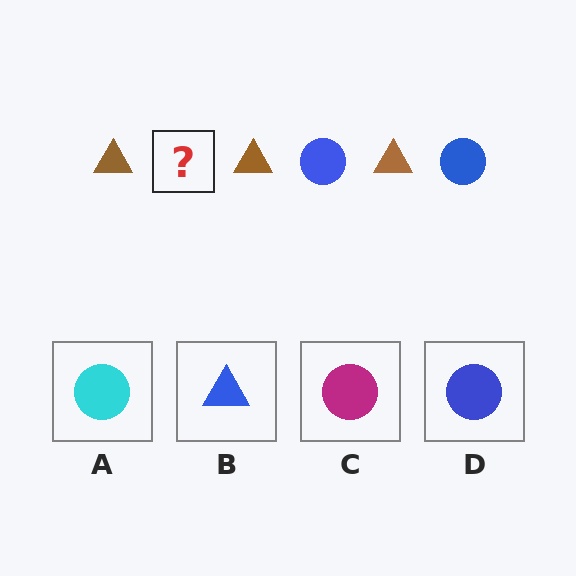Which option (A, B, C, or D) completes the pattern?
D.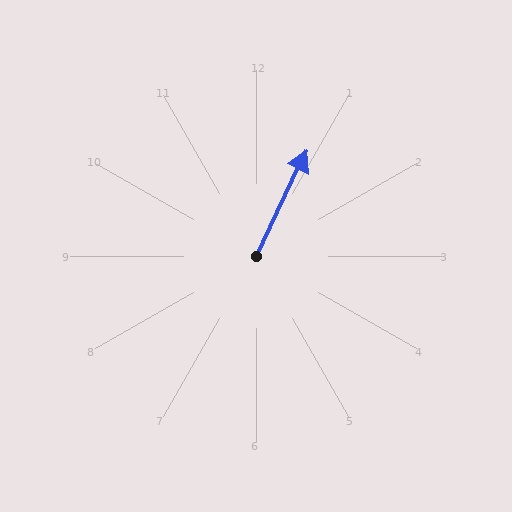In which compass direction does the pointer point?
Northeast.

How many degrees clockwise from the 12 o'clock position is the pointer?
Approximately 26 degrees.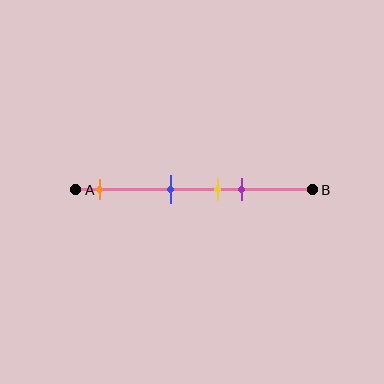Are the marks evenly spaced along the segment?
No, the marks are not evenly spaced.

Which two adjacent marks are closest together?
The yellow and purple marks are the closest adjacent pair.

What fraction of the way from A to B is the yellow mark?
The yellow mark is approximately 60% (0.6) of the way from A to B.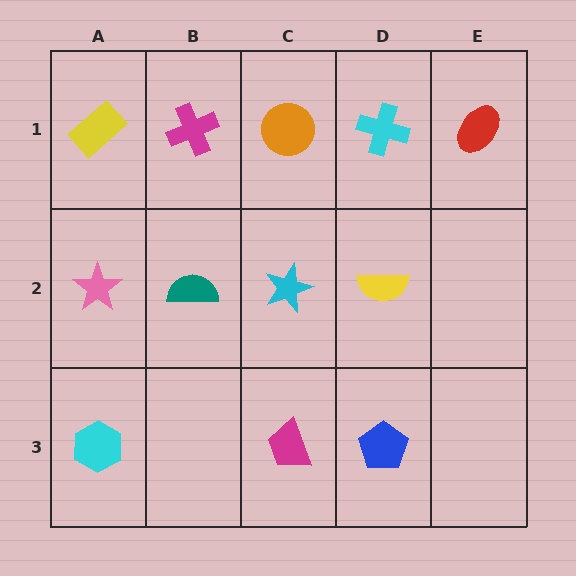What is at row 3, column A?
A cyan hexagon.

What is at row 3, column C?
A magenta trapezoid.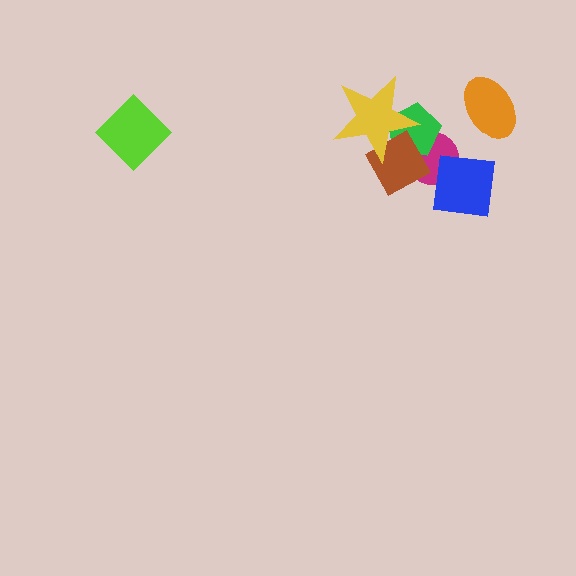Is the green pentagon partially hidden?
Yes, it is partially covered by another shape.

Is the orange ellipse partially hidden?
No, no other shape covers it.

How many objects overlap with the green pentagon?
3 objects overlap with the green pentagon.